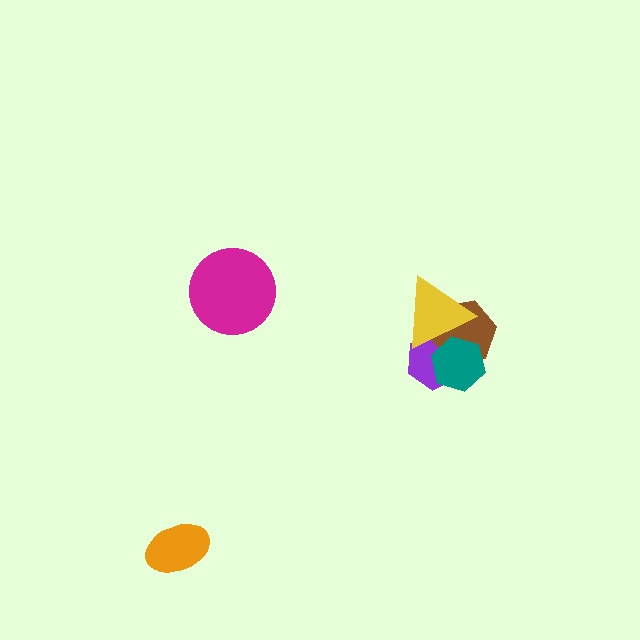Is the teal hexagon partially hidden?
Yes, it is partially covered by another shape.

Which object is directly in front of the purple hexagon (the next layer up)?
The brown hexagon is directly in front of the purple hexagon.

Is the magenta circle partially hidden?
No, no other shape covers it.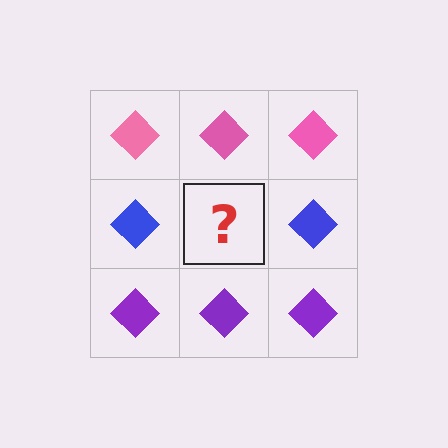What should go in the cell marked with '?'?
The missing cell should contain a blue diamond.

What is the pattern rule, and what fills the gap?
The rule is that each row has a consistent color. The gap should be filled with a blue diamond.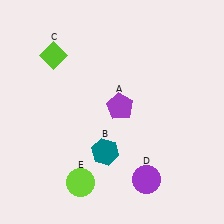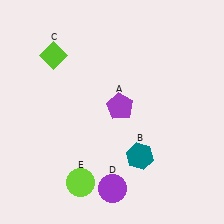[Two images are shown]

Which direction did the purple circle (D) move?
The purple circle (D) moved left.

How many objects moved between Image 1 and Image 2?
2 objects moved between the two images.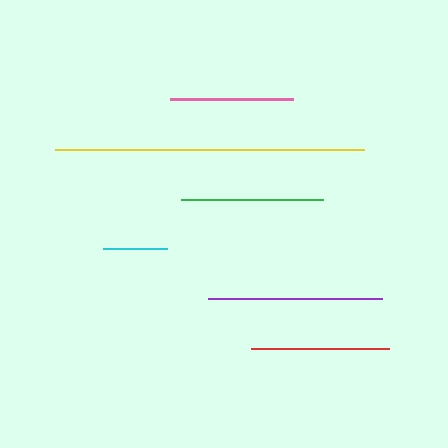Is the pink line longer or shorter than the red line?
The red line is longer than the pink line.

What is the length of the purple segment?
The purple segment is approximately 174 pixels long.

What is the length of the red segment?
The red segment is approximately 138 pixels long.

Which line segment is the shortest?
The cyan line is the shortest at approximately 64 pixels.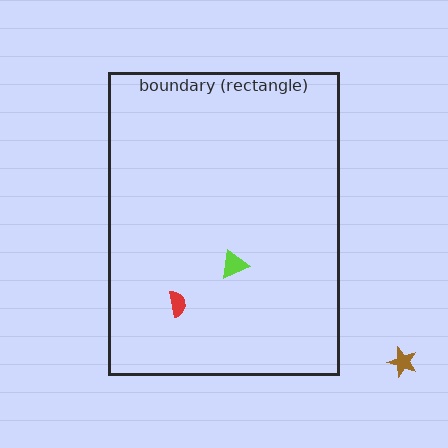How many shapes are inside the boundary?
2 inside, 1 outside.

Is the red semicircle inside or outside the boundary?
Inside.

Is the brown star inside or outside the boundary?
Outside.